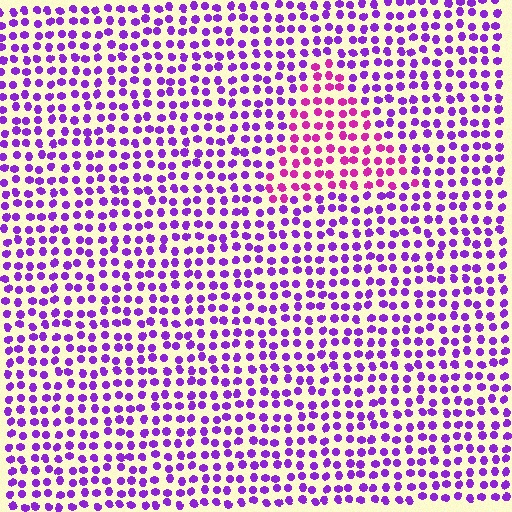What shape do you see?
I see a triangle.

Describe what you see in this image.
The image is filled with small purple elements in a uniform arrangement. A triangle-shaped region is visible where the elements are tinted to a slightly different hue, forming a subtle color boundary.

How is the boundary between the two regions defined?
The boundary is defined purely by a slight shift in hue (about 37 degrees). Spacing, size, and orientation are identical on both sides.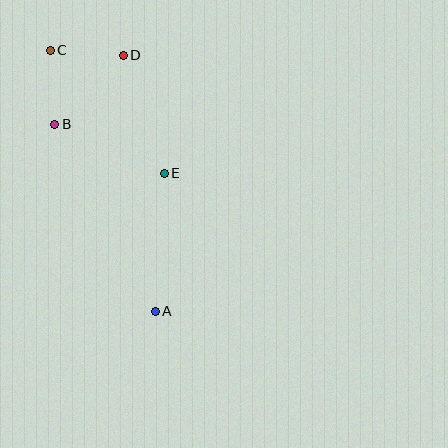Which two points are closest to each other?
Points C and D are closest to each other.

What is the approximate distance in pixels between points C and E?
The distance between C and E is approximately 167 pixels.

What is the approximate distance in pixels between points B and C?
The distance between B and C is approximately 74 pixels.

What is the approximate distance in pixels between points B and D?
The distance between B and D is approximately 97 pixels.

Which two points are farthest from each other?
Points A and C are farthest from each other.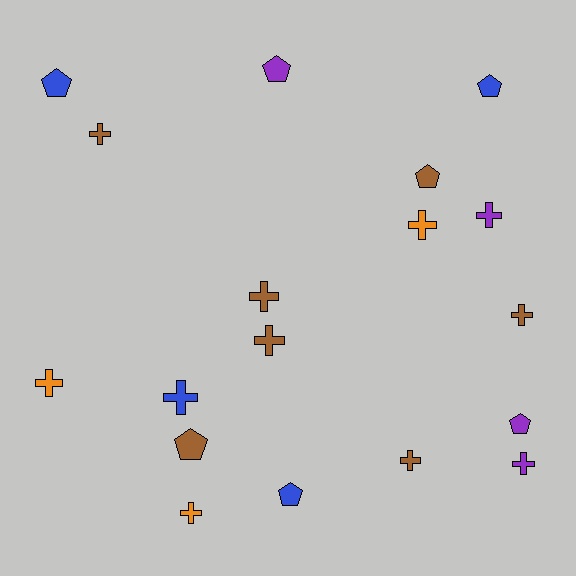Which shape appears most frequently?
Cross, with 11 objects.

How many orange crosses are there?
There are 3 orange crosses.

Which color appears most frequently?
Brown, with 7 objects.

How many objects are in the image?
There are 18 objects.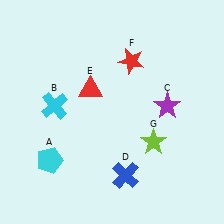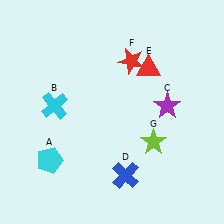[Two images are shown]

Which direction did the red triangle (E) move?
The red triangle (E) moved right.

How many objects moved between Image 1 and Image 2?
1 object moved between the two images.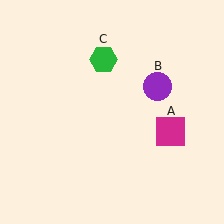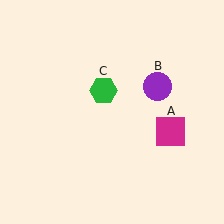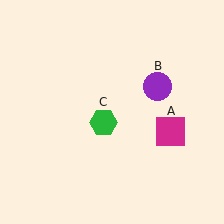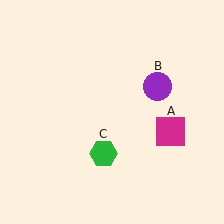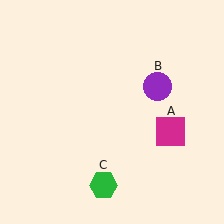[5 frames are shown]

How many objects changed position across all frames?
1 object changed position: green hexagon (object C).